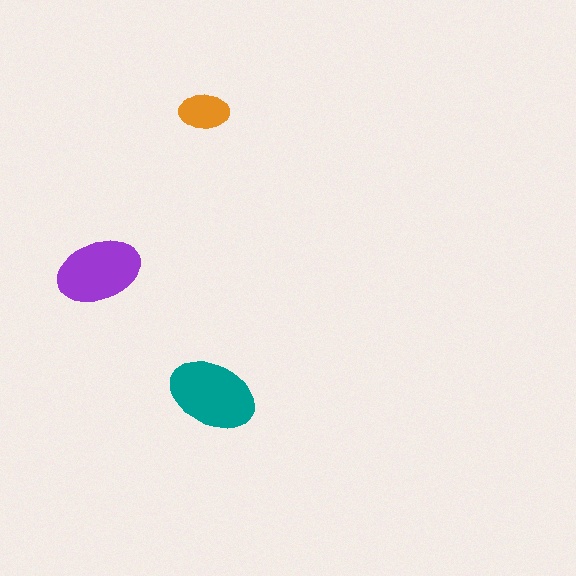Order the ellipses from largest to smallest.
the teal one, the purple one, the orange one.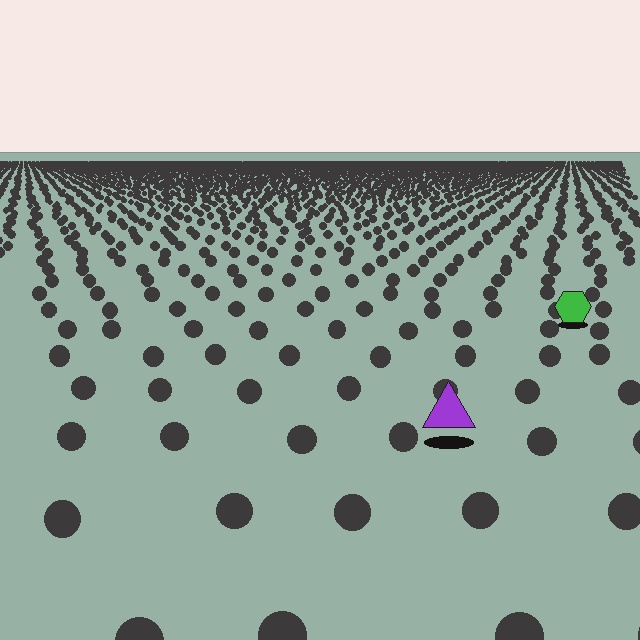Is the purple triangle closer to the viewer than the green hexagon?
Yes. The purple triangle is closer — you can tell from the texture gradient: the ground texture is coarser near it.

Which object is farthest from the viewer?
The green hexagon is farthest from the viewer. It appears smaller and the ground texture around it is denser.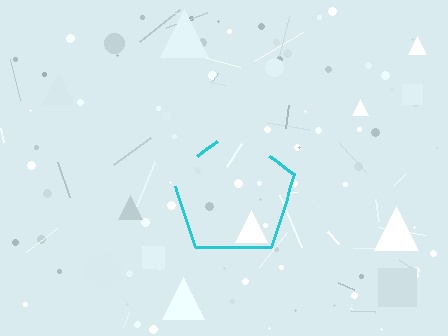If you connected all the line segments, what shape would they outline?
They would outline a pentagon.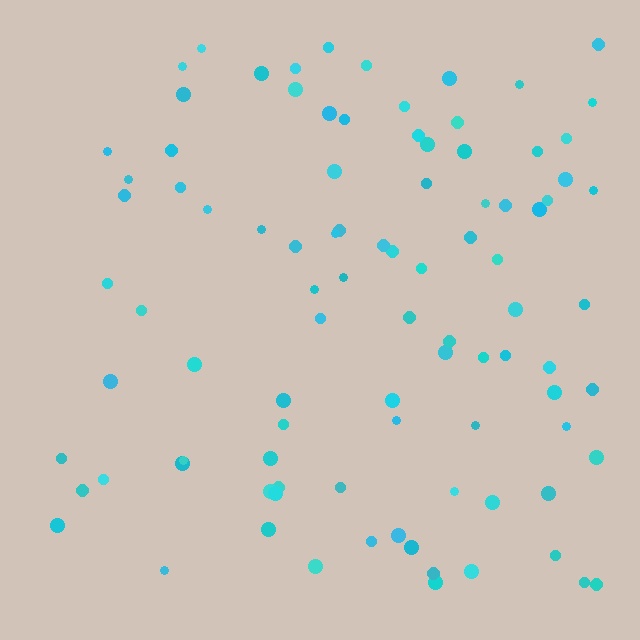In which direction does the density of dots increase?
From left to right, with the right side densest.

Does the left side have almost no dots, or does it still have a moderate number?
Still a moderate number, just noticeably fewer than the right.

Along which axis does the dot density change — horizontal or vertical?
Horizontal.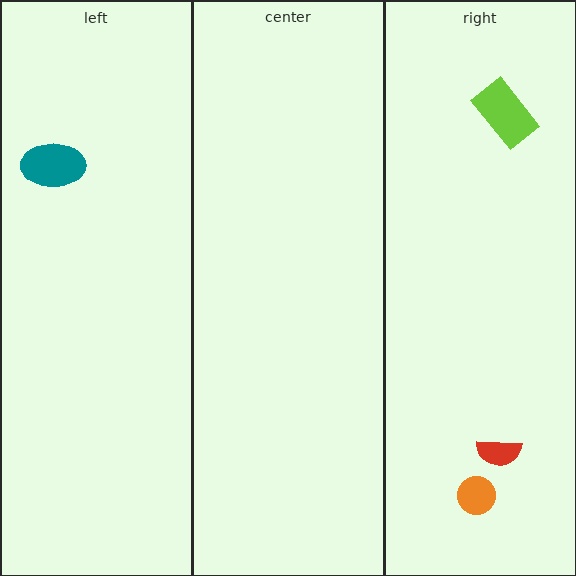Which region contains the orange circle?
The right region.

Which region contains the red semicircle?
The right region.